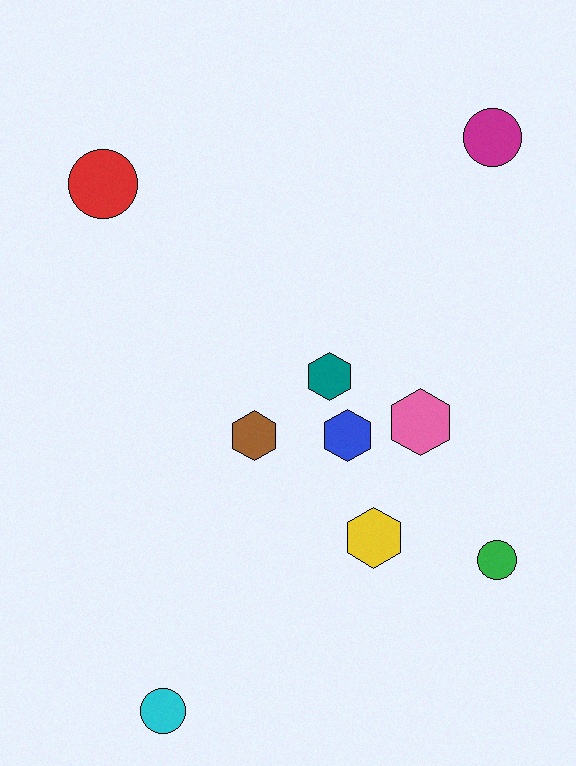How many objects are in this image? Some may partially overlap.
There are 9 objects.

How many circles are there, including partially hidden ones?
There are 4 circles.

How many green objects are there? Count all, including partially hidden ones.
There is 1 green object.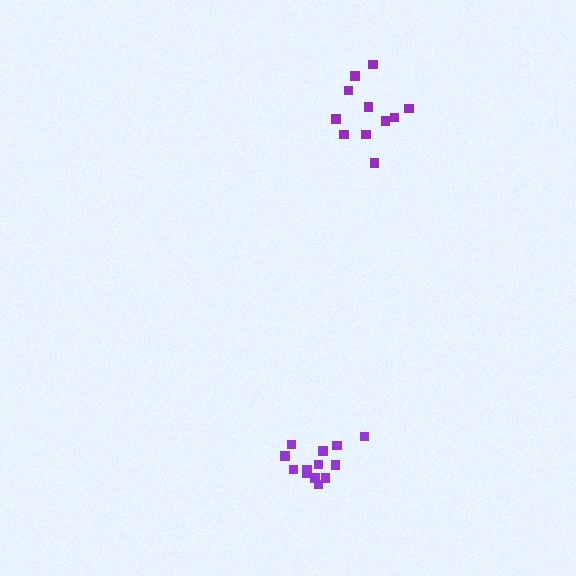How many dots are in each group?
Group 1: 13 dots, Group 2: 11 dots (24 total).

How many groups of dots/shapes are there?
There are 2 groups.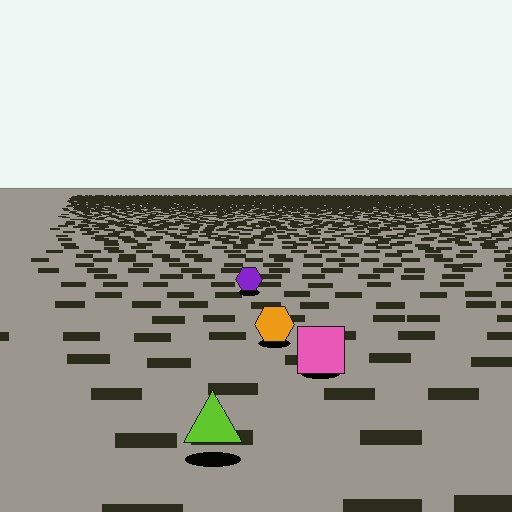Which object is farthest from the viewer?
The purple hexagon is farthest from the viewer. It appears smaller and the ground texture around it is denser.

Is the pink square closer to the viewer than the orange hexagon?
Yes. The pink square is closer — you can tell from the texture gradient: the ground texture is coarser near it.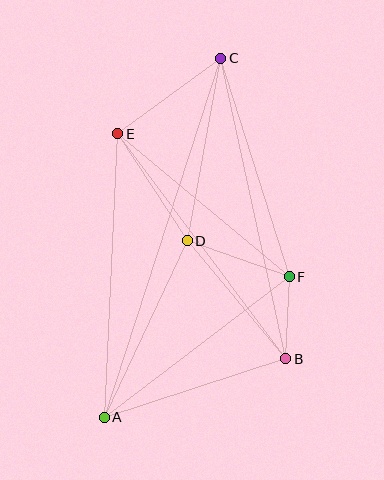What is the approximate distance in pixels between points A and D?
The distance between A and D is approximately 195 pixels.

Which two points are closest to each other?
Points B and F are closest to each other.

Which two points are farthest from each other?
Points A and C are farthest from each other.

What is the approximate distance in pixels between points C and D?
The distance between C and D is approximately 185 pixels.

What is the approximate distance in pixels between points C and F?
The distance between C and F is approximately 229 pixels.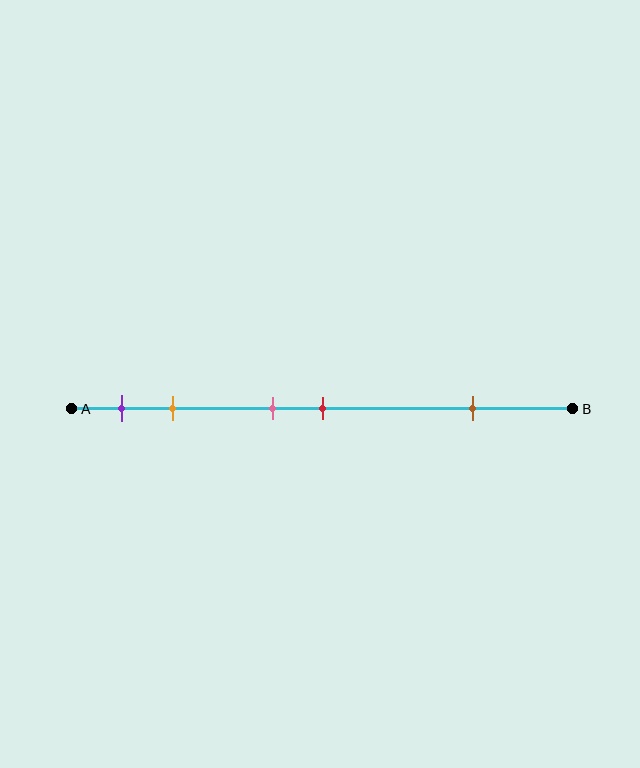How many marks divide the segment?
There are 5 marks dividing the segment.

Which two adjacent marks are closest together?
The pink and red marks are the closest adjacent pair.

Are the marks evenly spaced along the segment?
No, the marks are not evenly spaced.